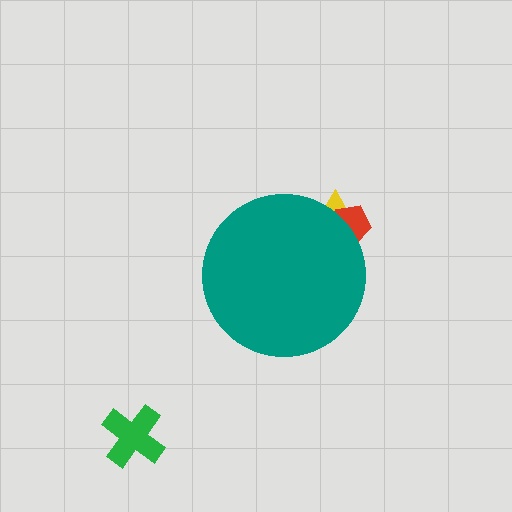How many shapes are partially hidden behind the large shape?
2 shapes are partially hidden.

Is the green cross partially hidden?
No, the green cross is fully visible.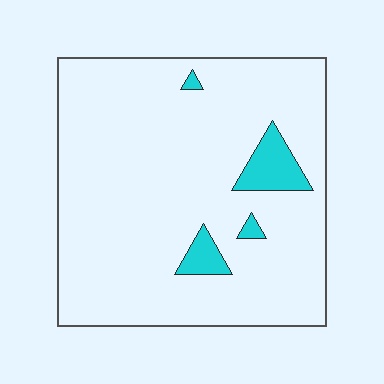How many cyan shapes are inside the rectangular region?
4.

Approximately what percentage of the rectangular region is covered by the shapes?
Approximately 5%.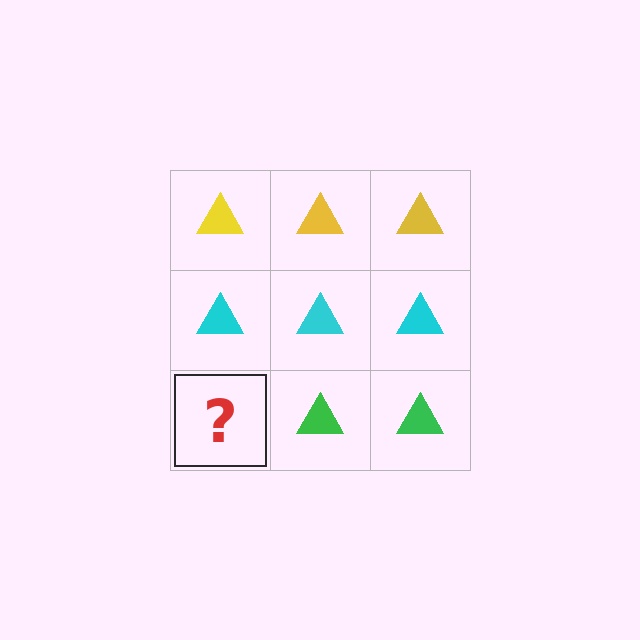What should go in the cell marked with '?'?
The missing cell should contain a green triangle.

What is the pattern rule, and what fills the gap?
The rule is that each row has a consistent color. The gap should be filled with a green triangle.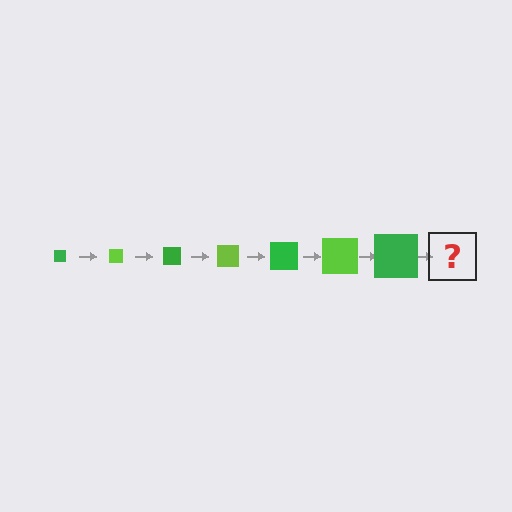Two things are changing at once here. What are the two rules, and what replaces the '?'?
The two rules are that the square grows larger each step and the color cycles through green and lime. The '?' should be a lime square, larger than the previous one.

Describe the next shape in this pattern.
It should be a lime square, larger than the previous one.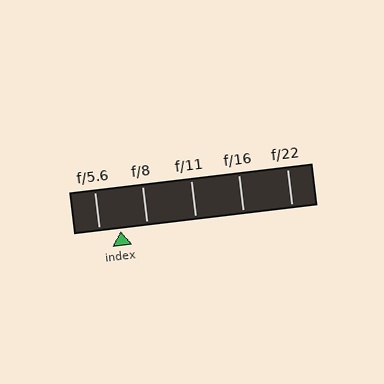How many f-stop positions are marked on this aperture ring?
There are 5 f-stop positions marked.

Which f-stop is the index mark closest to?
The index mark is closest to f/5.6.